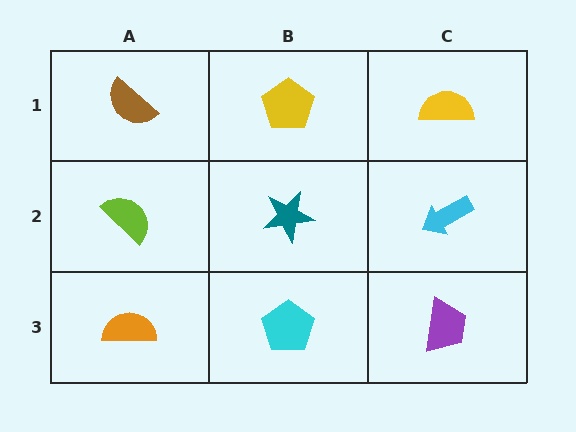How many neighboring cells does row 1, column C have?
2.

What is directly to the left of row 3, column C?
A cyan pentagon.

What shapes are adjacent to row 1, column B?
A teal star (row 2, column B), a brown semicircle (row 1, column A), a yellow semicircle (row 1, column C).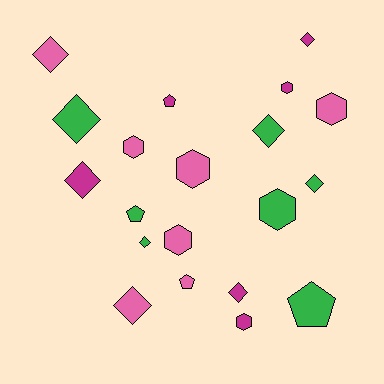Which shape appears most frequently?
Diamond, with 9 objects.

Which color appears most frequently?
Pink, with 7 objects.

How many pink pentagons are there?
There is 1 pink pentagon.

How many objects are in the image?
There are 20 objects.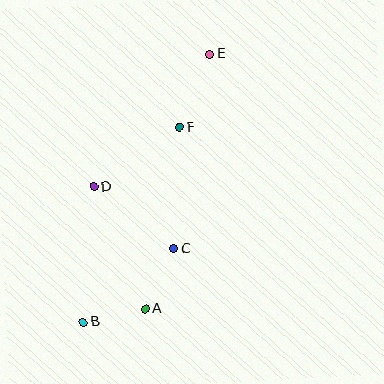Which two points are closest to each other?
Points A and B are closest to each other.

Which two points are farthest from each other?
Points B and E are farthest from each other.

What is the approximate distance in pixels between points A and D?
The distance between A and D is approximately 132 pixels.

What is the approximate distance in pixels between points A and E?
The distance between A and E is approximately 263 pixels.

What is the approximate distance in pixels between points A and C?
The distance between A and C is approximately 66 pixels.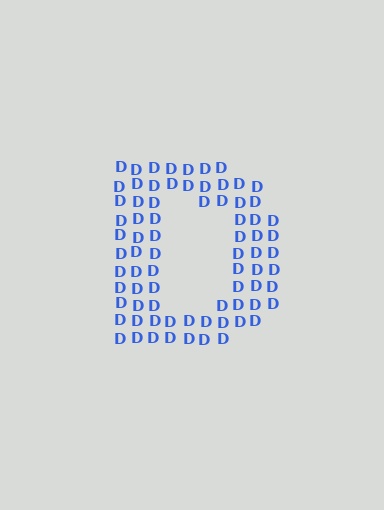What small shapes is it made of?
It is made of small letter D's.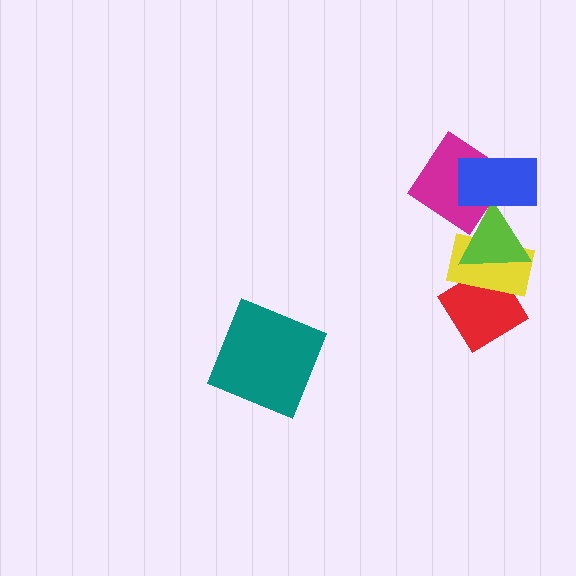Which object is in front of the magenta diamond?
The blue rectangle is in front of the magenta diamond.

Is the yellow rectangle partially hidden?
Yes, it is partially covered by another shape.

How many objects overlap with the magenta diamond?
2 objects overlap with the magenta diamond.